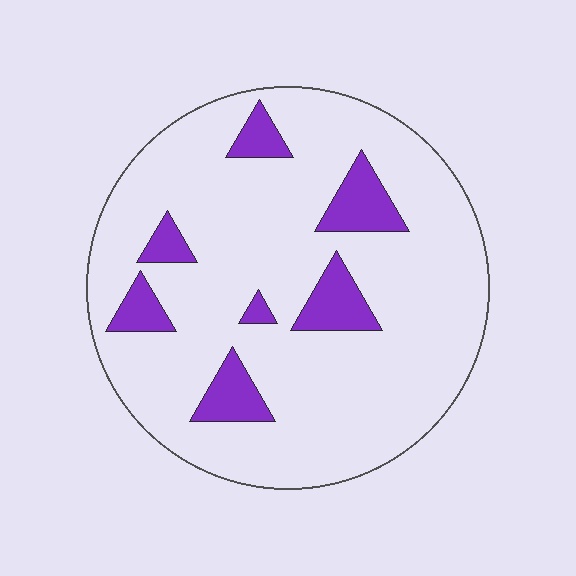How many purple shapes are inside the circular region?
7.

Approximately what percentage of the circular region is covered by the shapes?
Approximately 15%.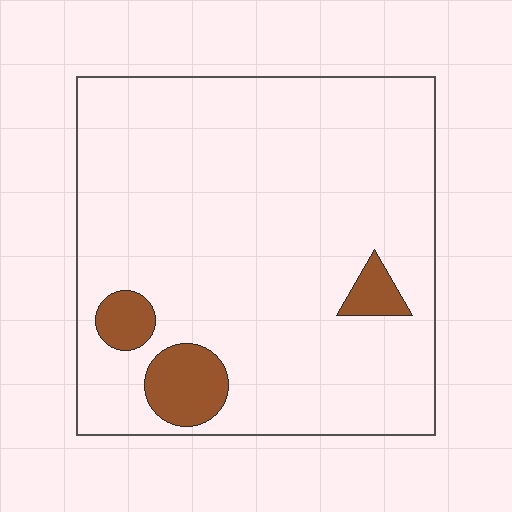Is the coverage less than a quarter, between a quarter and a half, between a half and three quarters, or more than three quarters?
Less than a quarter.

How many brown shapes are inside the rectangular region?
3.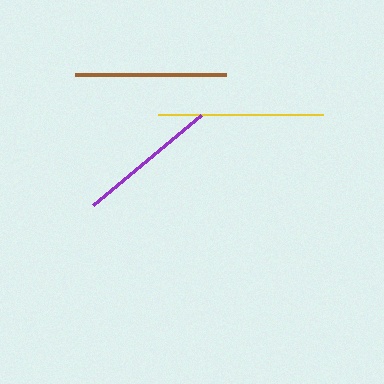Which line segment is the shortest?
The purple line is the shortest at approximately 141 pixels.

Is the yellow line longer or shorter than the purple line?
The yellow line is longer than the purple line.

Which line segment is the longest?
The yellow line is the longest at approximately 165 pixels.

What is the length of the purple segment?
The purple segment is approximately 141 pixels long.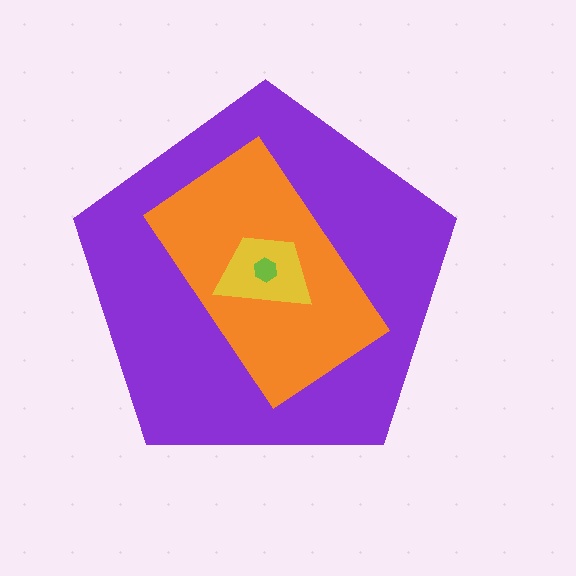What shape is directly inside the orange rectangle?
The yellow trapezoid.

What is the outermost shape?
The purple pentagon.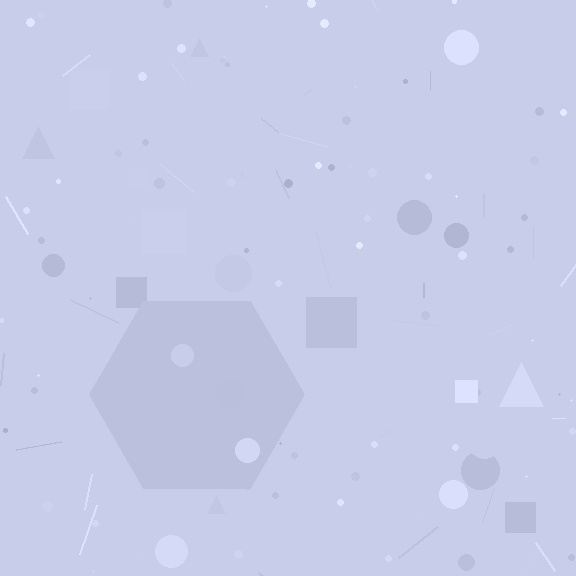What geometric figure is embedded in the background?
A hexagon is embedded in the background.